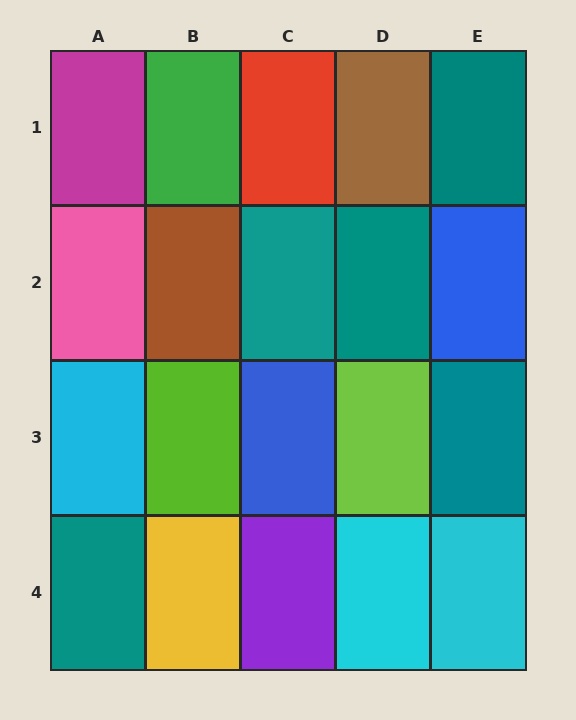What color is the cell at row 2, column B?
Brown.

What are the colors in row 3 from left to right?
Cyan, lime, blue, lime, teal.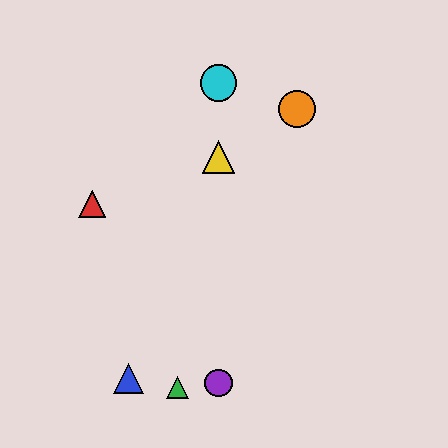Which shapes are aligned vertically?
The yellow triangle, the purple circle, the cyan circle are aligned vertically.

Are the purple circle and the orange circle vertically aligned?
No, the purple circle is at x≈219 and the orange circle is at x≈297.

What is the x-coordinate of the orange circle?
The orange circle is at x≈297.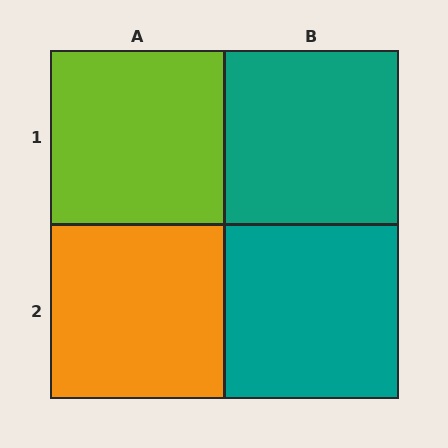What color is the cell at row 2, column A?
Orange.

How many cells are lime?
1 cell is lime.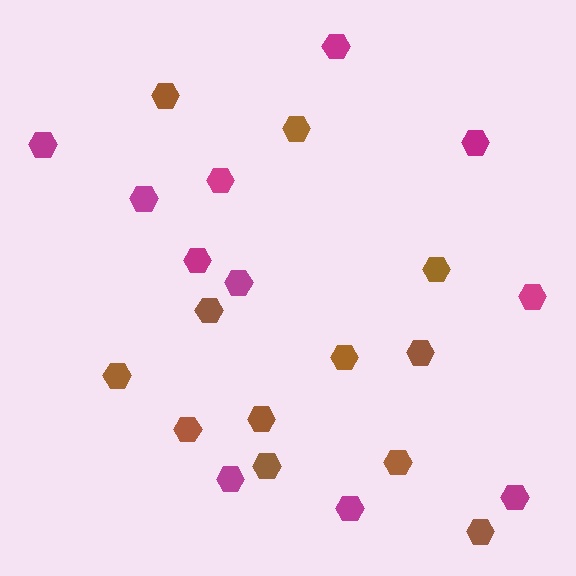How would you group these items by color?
There are 2 groups: one group of magenta hexagons (11) and one group of brown hexagons (12).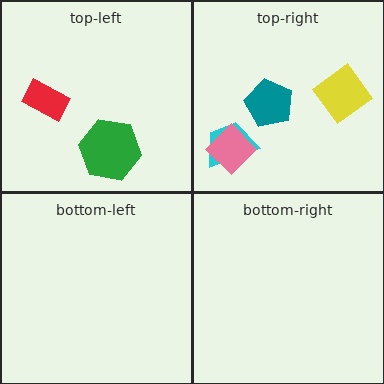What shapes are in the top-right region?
The teal pentagon, the cyan trapezoid, the yellow diamond, the pink diamond.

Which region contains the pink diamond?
The top-right region.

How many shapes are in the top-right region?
4.